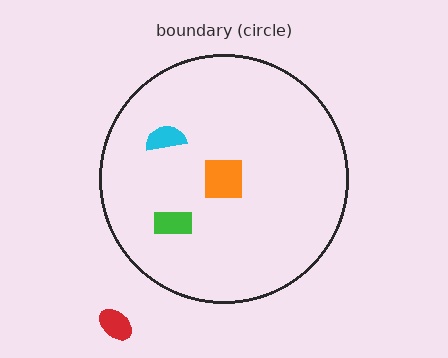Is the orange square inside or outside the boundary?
Inside.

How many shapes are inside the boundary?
3 inside, 1 outside.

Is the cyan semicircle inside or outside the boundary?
Inside.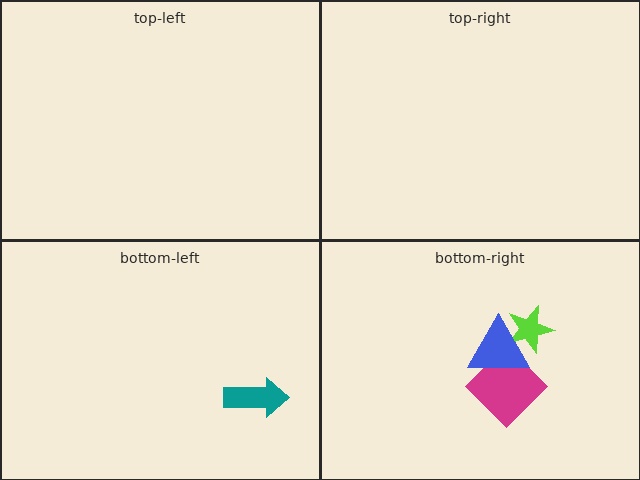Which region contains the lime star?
The bottom-right region.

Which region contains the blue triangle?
The bottom-right region.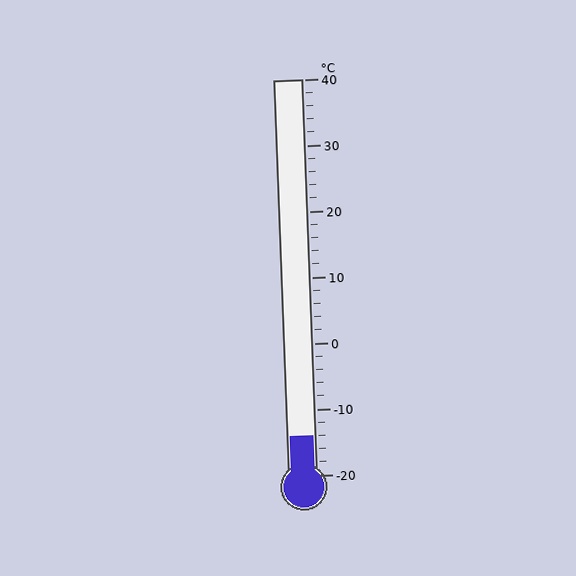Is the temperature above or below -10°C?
The temperature is below -10°C.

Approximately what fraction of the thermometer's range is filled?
The thermometer is filled to approximately 10% of its range.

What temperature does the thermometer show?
The thermometer shows approximately -14°C.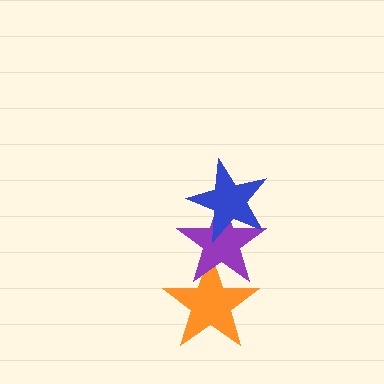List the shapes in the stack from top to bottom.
From top to bottom: the blue star, the purple star, the orange star.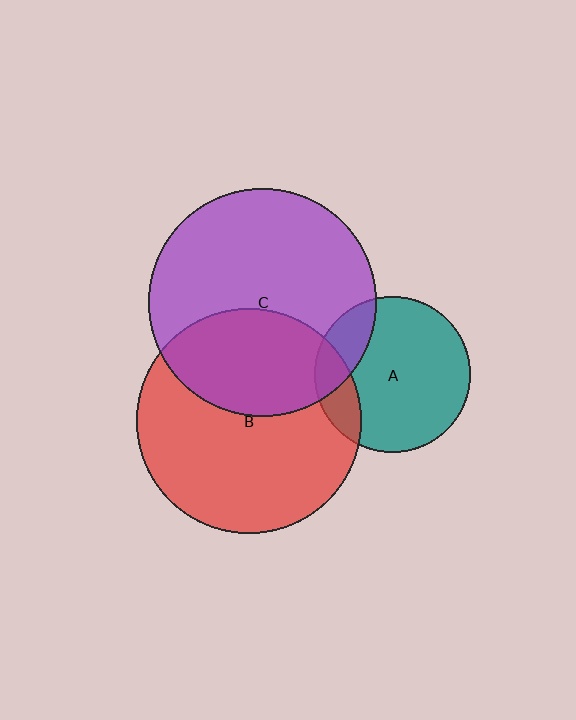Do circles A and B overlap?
Yes.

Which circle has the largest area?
Circle C (purple).